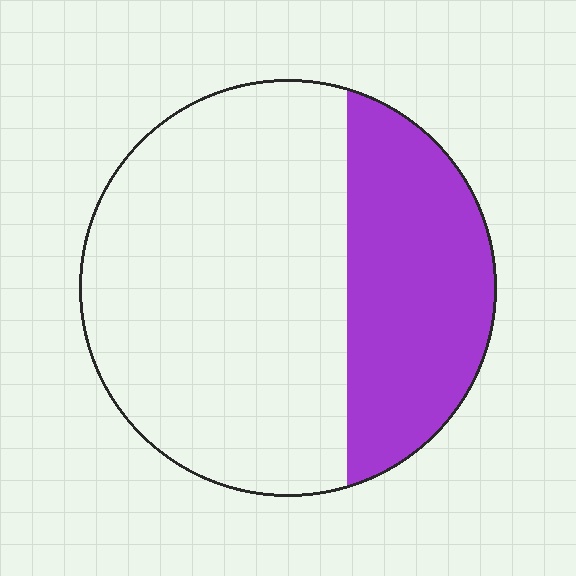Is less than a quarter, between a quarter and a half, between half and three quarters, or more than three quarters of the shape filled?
Between a quarter and a half.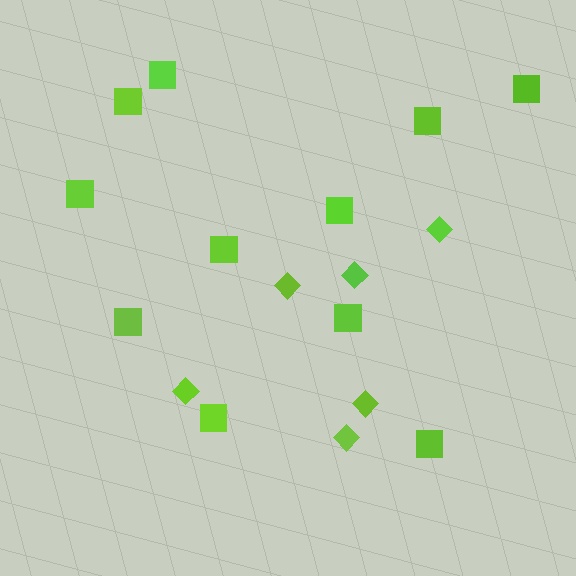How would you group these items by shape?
There are 2 groups: one group of squares (11) and one group of diamonds (6).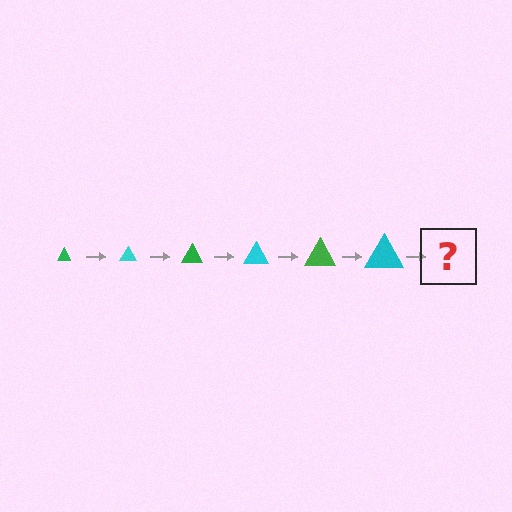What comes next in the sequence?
The next element should be a green triangle, larger than the previous one.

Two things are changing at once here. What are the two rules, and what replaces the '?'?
The two rules are that the triangle grows larger each step and the color cycles through green and cyan. The '?' should be a green triangle, larger than the previous one.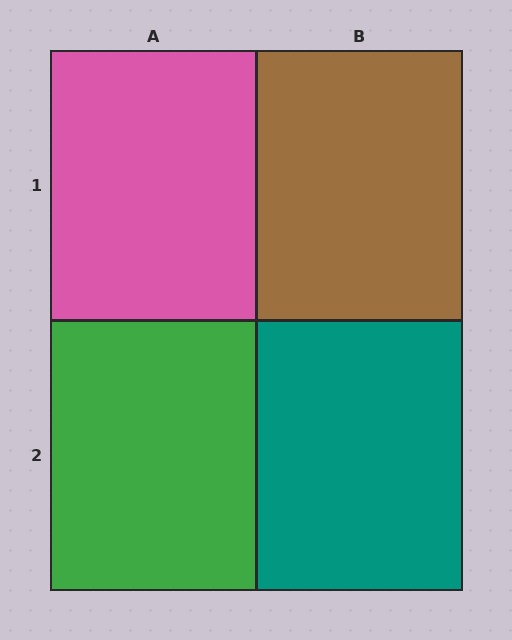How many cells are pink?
1 cell is pink.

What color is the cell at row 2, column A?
Green.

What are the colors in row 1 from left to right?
Pink, brown.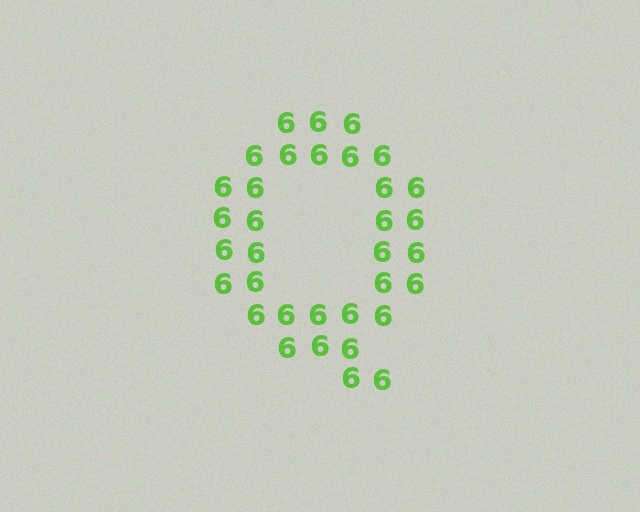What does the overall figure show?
The overall figure shows the letter Q.